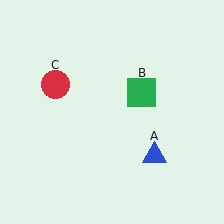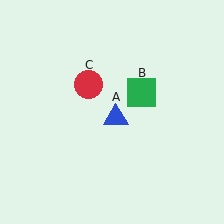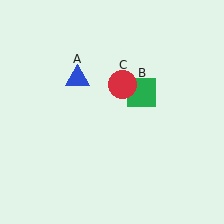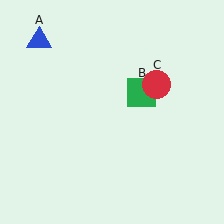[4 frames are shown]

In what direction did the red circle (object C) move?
The red circle (object C) moved right.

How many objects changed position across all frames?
2 objects changed position: blue triangle (object A), red circle (object C).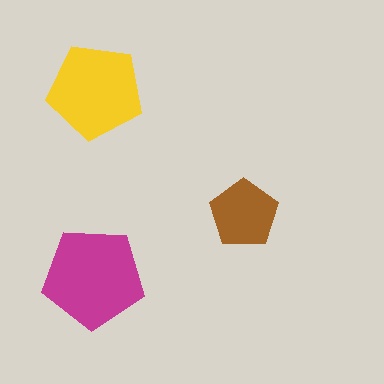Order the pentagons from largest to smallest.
the magenta one, the yellow one, the brown one.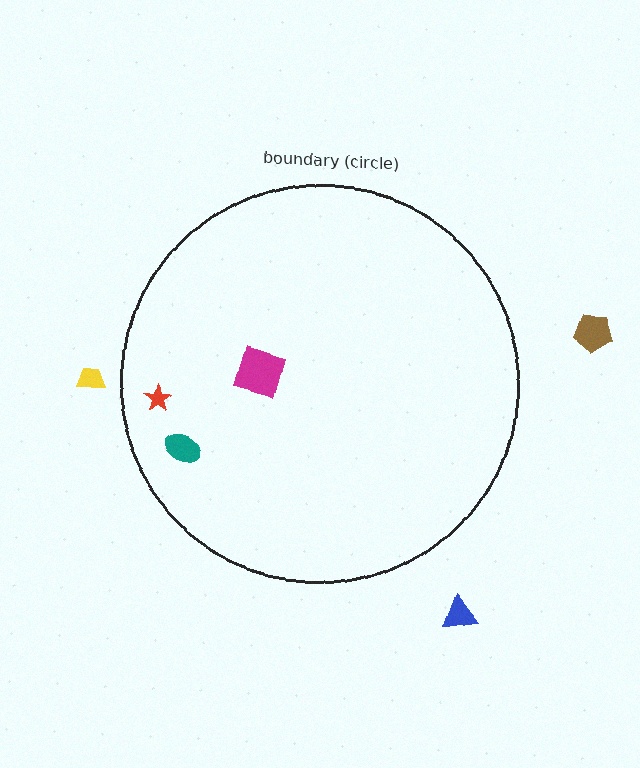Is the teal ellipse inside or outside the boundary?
Inside.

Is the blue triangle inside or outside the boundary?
Outside.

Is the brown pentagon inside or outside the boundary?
Outside.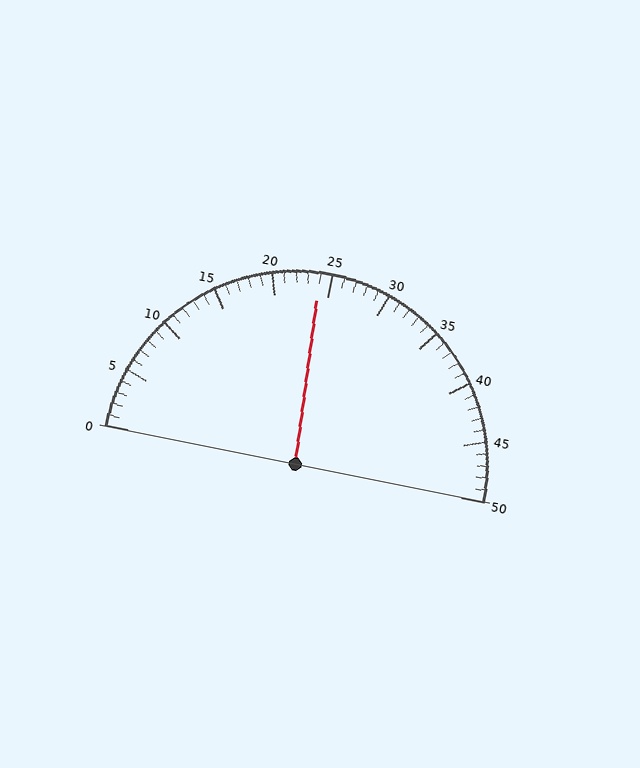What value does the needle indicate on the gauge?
The needle indicates approximately 24.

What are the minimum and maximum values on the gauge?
The gauge ranges from 0 to 50.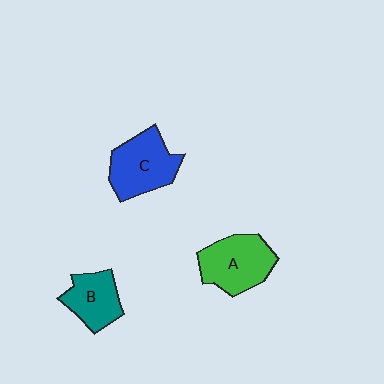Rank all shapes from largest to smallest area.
From largest to smallest: C (blue), A (green), B (teal).